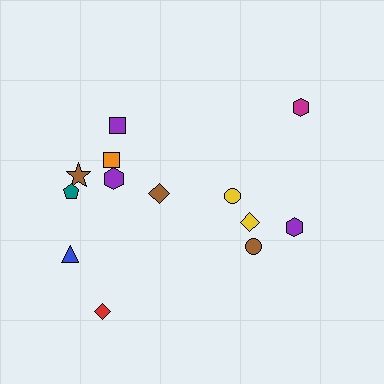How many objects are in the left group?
There are 8 objects.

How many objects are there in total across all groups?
There are 13 objects.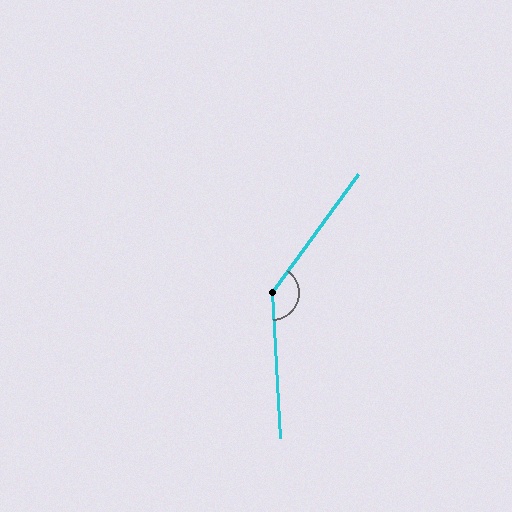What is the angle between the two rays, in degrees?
Approximately 141 degrees.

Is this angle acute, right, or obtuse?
It is obtuse.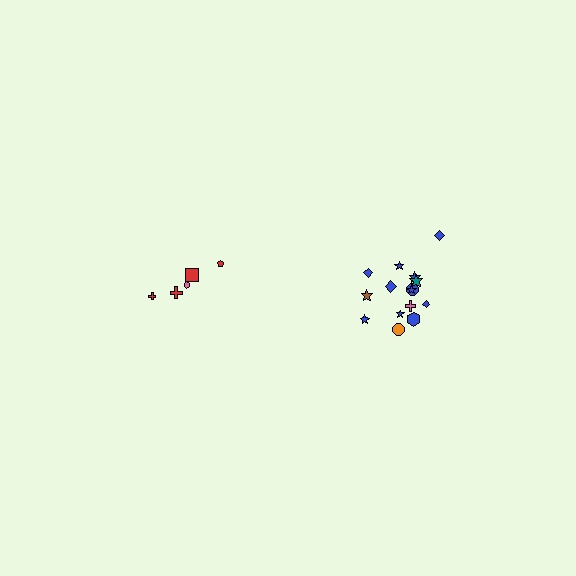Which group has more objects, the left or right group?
The right group.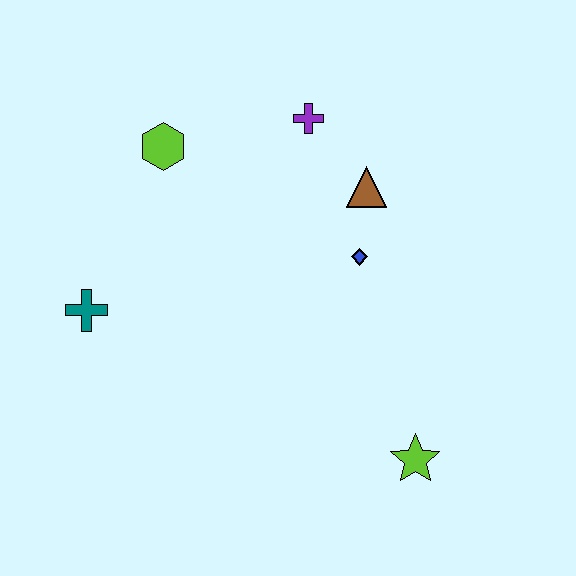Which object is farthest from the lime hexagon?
The lime star is farthest from the lime hexagon.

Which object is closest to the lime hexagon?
The purple cross is closest to the lime hexagon.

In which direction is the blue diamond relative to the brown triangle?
The blue diamond is below the brown triangle.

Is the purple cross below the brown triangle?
No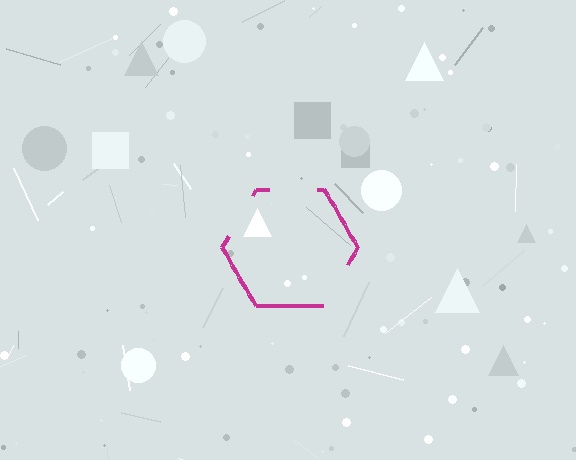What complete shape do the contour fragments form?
The contour fragments form a hexagon.